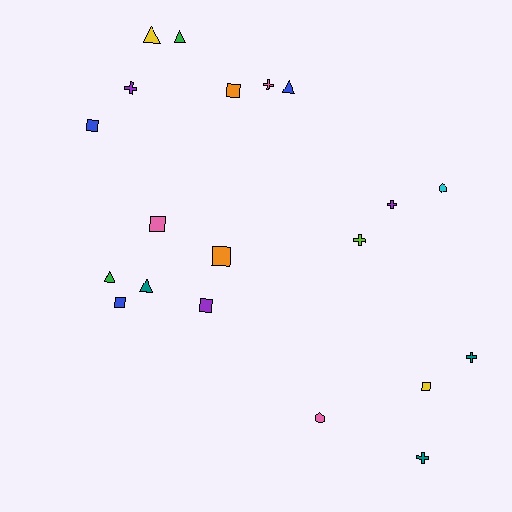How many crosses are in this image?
There are 6 crosses.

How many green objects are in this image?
There are 2 green objects.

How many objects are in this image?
There are 20 objects.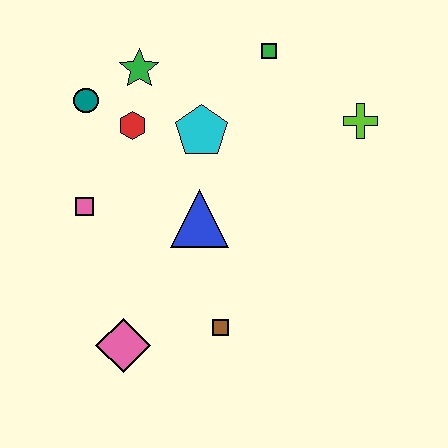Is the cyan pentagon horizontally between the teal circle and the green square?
Yes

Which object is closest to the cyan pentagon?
The red hexagon is closest to the cyan pentagon.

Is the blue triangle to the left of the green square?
Yes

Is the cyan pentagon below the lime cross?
Yes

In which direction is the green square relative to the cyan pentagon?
The green square is above the cyan pentagon.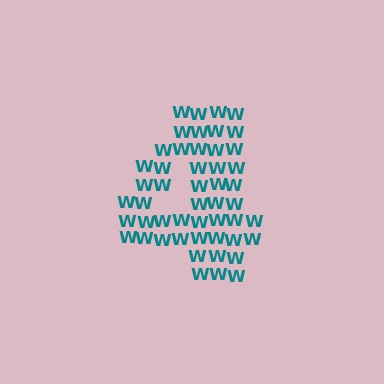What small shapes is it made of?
It is made of small letter W's.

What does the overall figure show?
The overall figure shows the digit 4.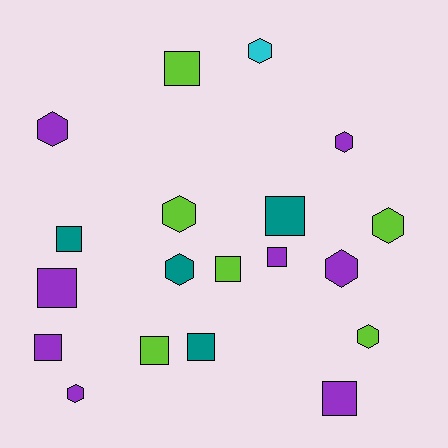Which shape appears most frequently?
Square, with 10 objects.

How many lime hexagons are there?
There are 3 lime hexagons.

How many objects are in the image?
There are 19 objects.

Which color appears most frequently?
Purple, with 8 objects.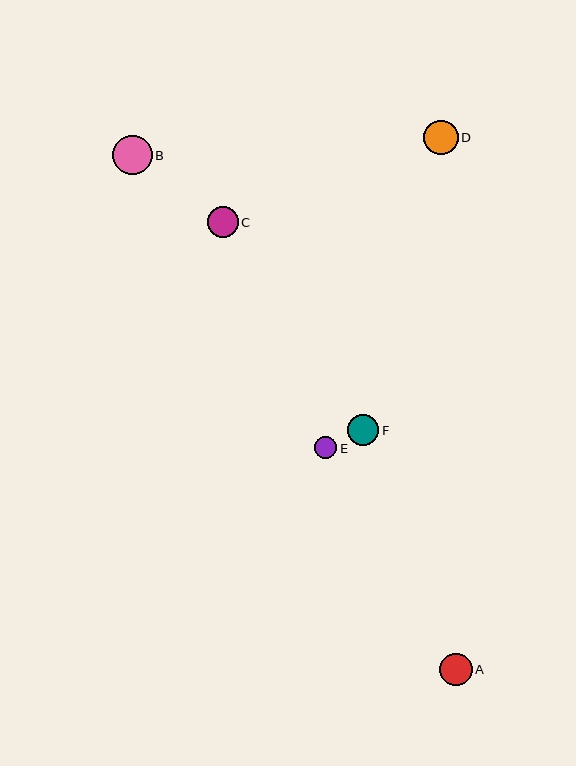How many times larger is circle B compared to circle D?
Circle B is approximately 1.1 times the size of circle D.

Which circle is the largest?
Circle B is the largest with a size of approximately 40 pixels.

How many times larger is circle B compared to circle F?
Circle B is approximately 1.3 times the size of circle F.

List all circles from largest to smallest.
From largest to smallest: B, D, A, C, F, E.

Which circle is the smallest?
Circle E is the smallest with a size of approximately 22 pixels.